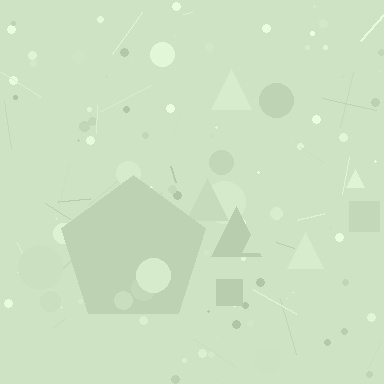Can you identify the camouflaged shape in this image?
The camouflaged shape is a pentagon.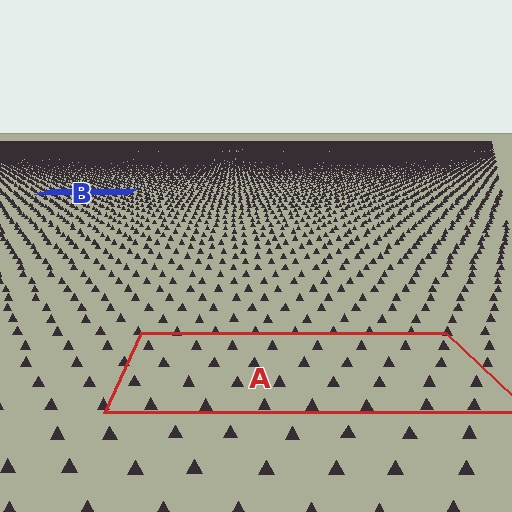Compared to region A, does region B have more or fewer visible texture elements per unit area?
Region B has more texture elements per unit area — they are packed more densely because it is farther away.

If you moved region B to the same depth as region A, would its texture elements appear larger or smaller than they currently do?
They would appear larger. At a closer depth, the same texture elements are projected at a bigger on-screen size.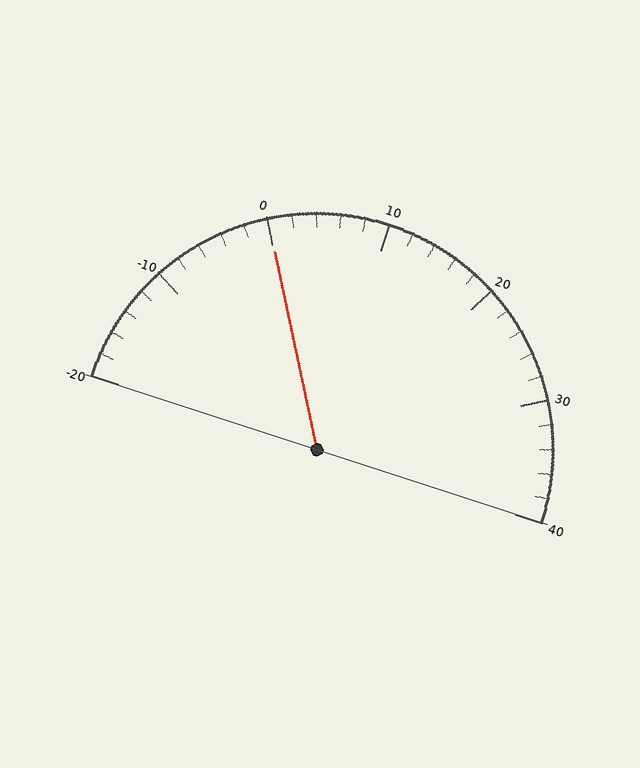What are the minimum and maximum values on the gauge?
The gauge ranges from -20 to 40.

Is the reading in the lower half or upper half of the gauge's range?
The reading is in the lower half of the range (-20 to 40).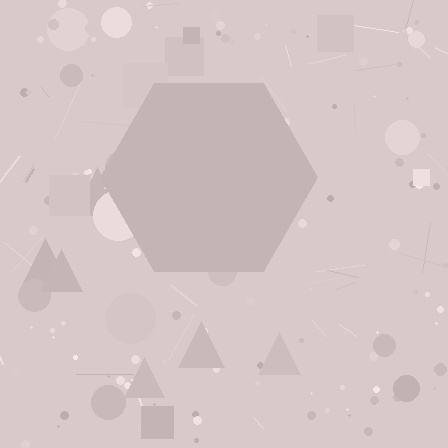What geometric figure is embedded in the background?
A hexagon is embedded in the background.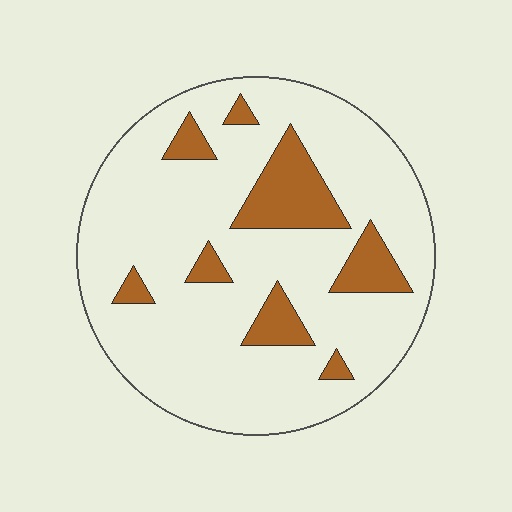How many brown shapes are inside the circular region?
8.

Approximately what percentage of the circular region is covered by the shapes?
Approximately 15%.